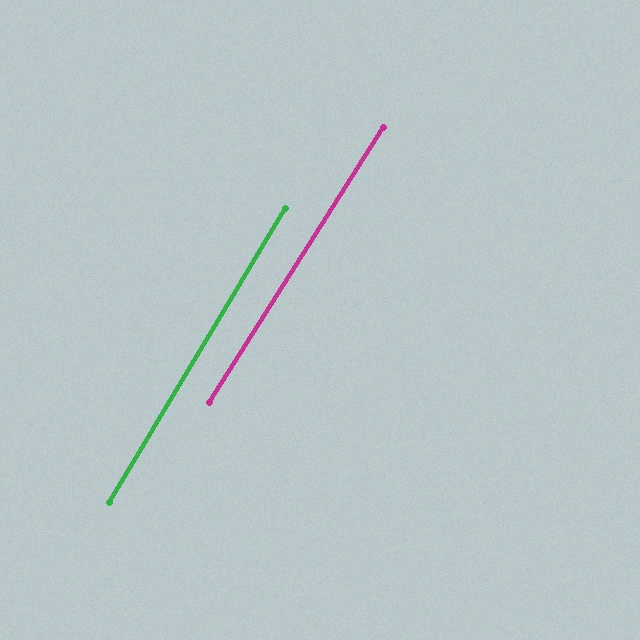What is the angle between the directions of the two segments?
Approximately 1 degree.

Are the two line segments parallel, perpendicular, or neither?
Parallel — their directions differ by only 1.5°.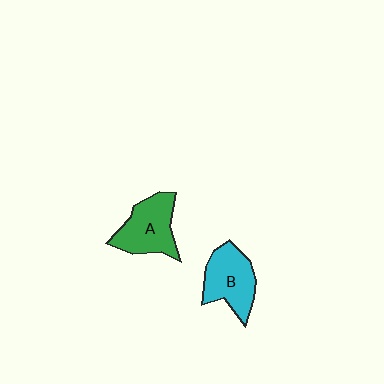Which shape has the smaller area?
Shape B (cyan).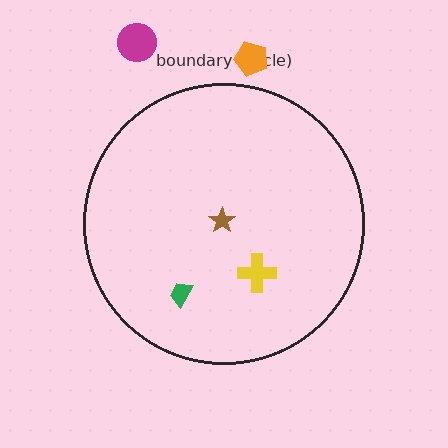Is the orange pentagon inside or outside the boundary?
Outside.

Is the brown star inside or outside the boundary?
Inside.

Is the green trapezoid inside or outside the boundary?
Inside.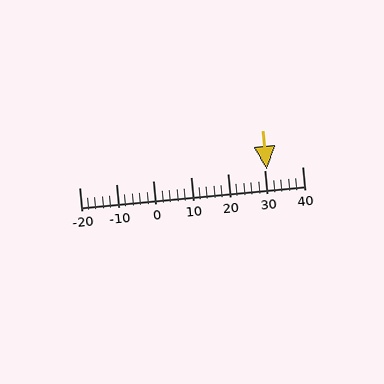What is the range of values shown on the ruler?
The ruler shows values from -20 to 40.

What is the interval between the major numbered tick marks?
The major tick marks are spaced 10 units apart.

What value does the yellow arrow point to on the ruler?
The yellow arrow points to approximately 30.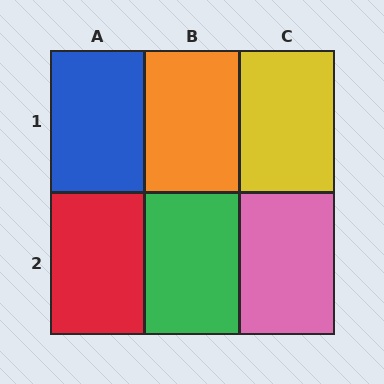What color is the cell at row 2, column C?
Pink.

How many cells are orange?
1 cell is orange.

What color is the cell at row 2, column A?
Red.